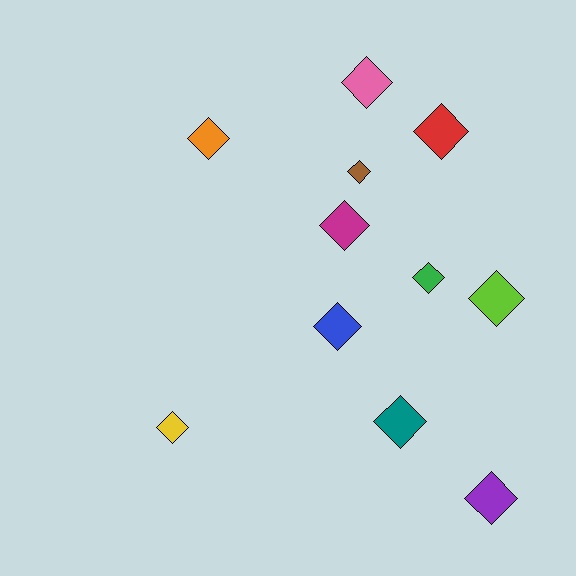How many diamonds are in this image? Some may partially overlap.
There are 11 diamonds.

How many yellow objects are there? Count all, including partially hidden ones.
There is 1 yellow object.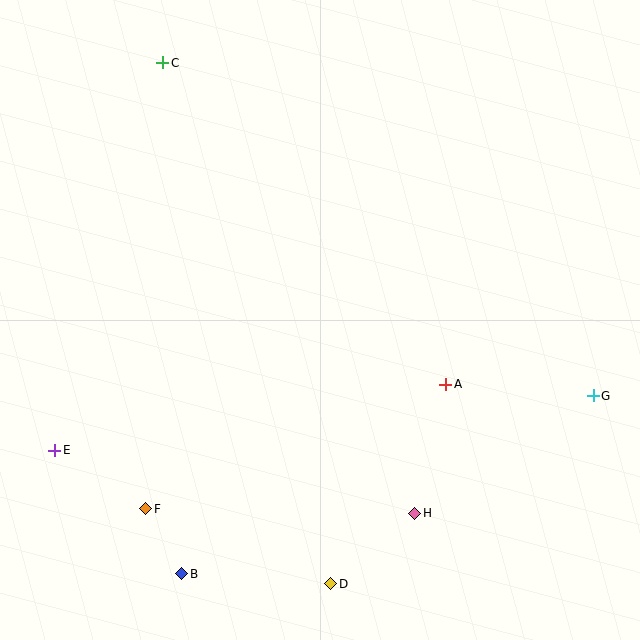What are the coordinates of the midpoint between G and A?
The midpoint between G and A is at (520, 390).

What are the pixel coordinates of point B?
Point B is at (182, 574).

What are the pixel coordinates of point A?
Point A is at (446, 384).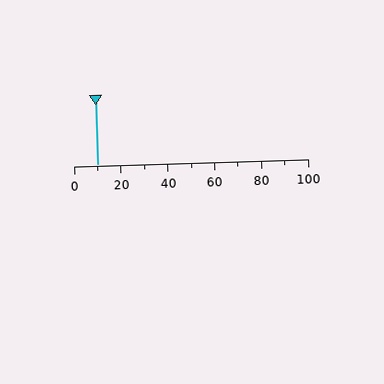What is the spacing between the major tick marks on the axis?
The major ticks are spaced 20 apart.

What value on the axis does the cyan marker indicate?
The marker indicates approximately 10.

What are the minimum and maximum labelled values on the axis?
The axis runs from 0 to 100.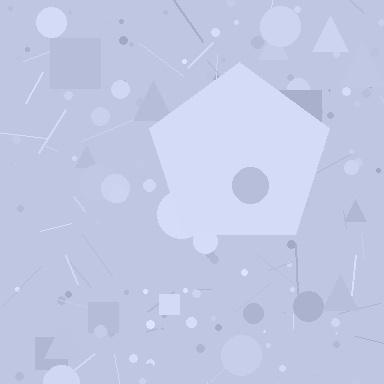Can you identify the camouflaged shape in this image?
The camouflaged shape is a pentagon.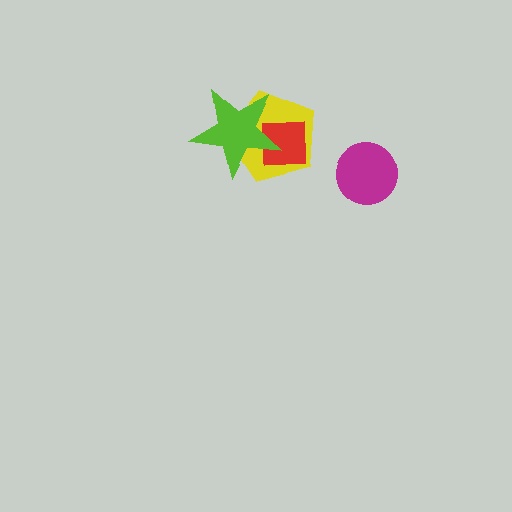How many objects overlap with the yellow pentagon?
2 objects overlap with the yellow pentagon.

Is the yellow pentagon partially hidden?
Yes, it is partially covered by another shape.